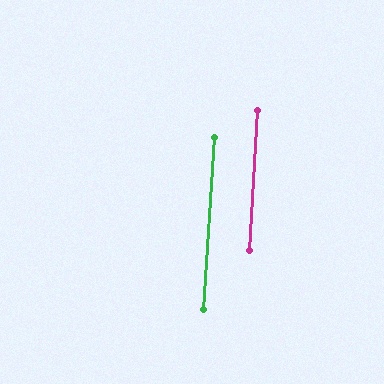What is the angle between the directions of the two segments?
Approximately 0 degrees.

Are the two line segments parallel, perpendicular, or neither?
Parallel — their directions differ by only 0.4°.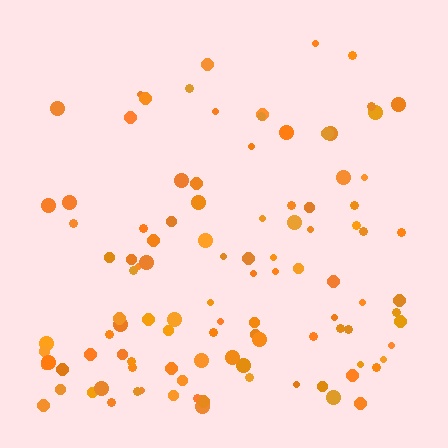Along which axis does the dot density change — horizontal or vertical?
Vertical.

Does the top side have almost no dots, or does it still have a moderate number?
Still a moderate number, just noticeably fewer than the bottom.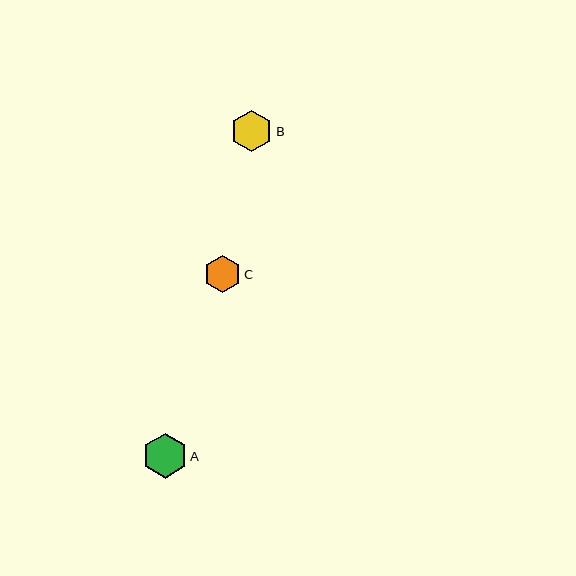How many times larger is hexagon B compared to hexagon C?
Hexagon B is approximately 1.1 times the size of hexagon C.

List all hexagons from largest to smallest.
From largest to smallest: A, B, C.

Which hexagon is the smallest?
Hexagon C is the smallest with a size of approximately 37 pixels.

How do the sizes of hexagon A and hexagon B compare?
Hexagon A and hexagon B are approximately the same size.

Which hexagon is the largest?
Hexagon A is the largest with a size of approximately 45 pixels.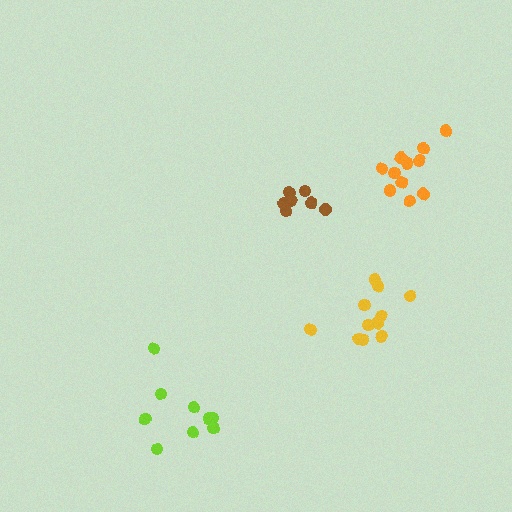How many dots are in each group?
Group 1: 7 dots, Group 2: 11 dots, Group 3: 11 dots, Group 4: 9 dots (38 total).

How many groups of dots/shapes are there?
There are 4 groups.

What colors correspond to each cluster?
The clusters are colored: brown, yellow, orange, lime.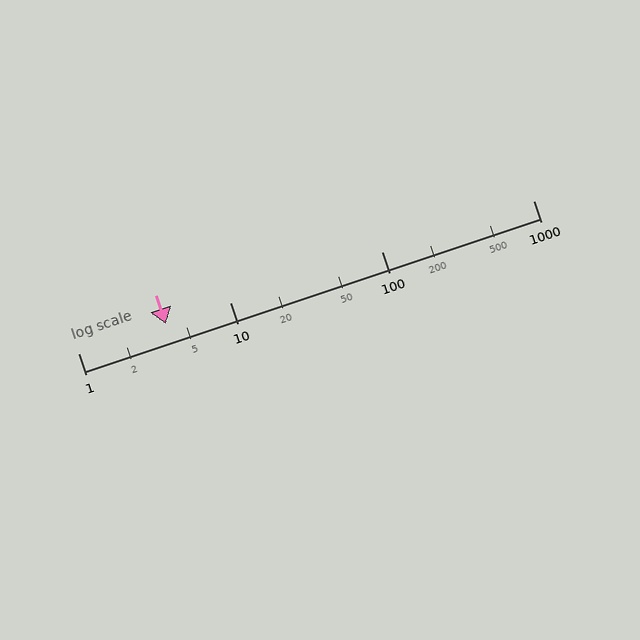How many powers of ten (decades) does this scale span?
The scale spans 3 decades, from 1 to 1000.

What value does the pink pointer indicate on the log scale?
The pointer indicates approximately 3.8.